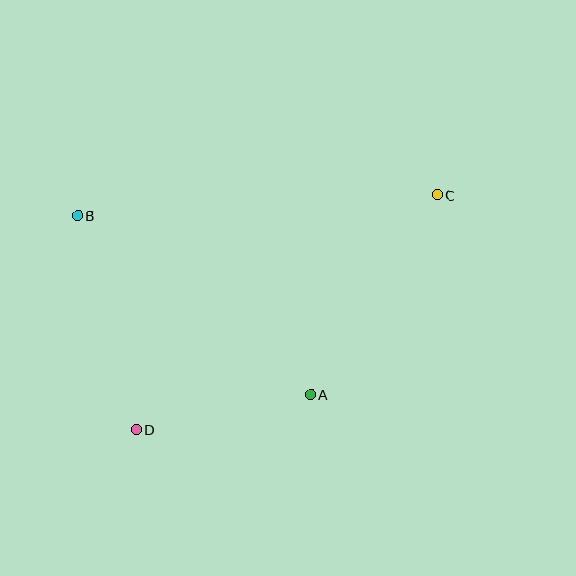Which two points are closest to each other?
Points A and D are closest to each other.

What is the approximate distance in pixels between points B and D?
The distance between B and D is approximately 222 pixels.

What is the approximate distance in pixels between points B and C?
The distance between B and C is approximately 360 pixels.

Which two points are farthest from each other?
Points C and D are farthest from each other.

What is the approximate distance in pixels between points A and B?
The distance between A and B is approximately 294 pixels.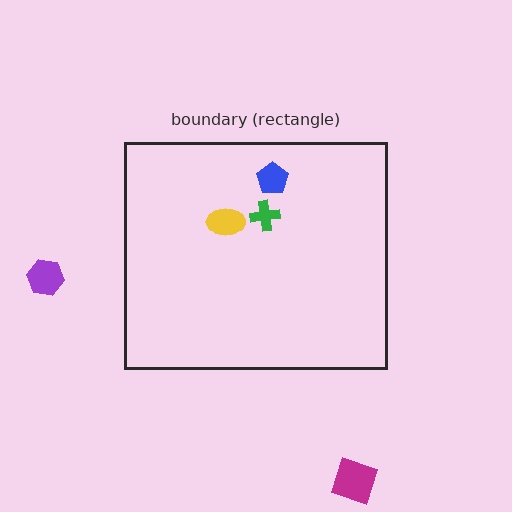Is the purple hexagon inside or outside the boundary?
Outside.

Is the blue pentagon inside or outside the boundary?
Inside.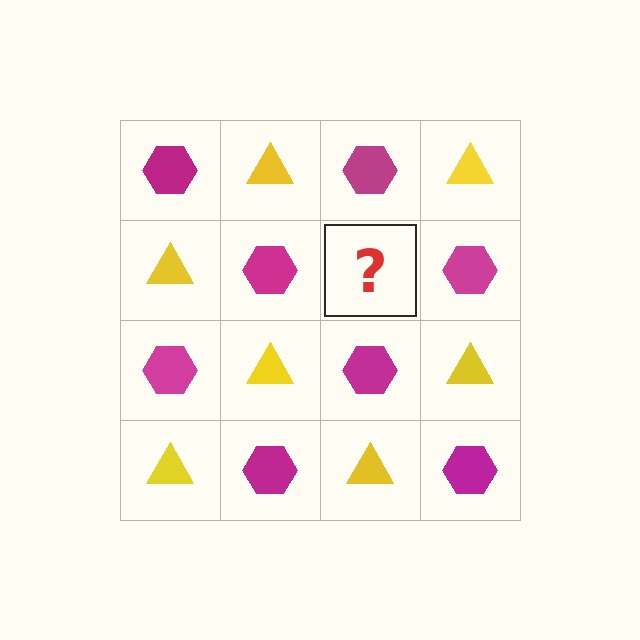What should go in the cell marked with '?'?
The missing cell should contain a yellow triangle.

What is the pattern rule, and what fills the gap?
The rule is that it alternates magenta hexagon and yellow triangle in a checkerboard pattern. The gap should be filled with a yellow triangle.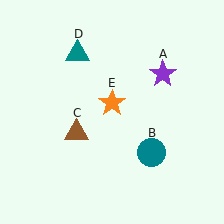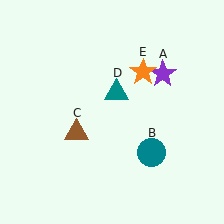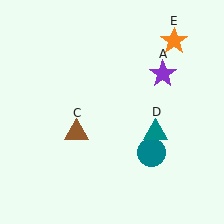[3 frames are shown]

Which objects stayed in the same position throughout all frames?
Purple star (object A) and teal circle (object B) and brown triangle (object C) remained stationary.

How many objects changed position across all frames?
2 objects changed position: teal triangle (object D), orange star (object E).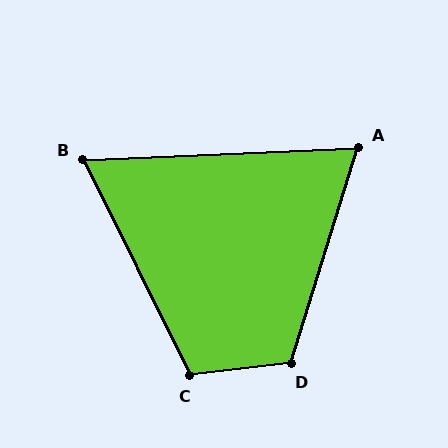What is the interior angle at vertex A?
Approximately 70 degrees (acute).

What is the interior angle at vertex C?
Approximately 110 degrees (obtuse).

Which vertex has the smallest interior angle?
B, at approximately 66 degrees.